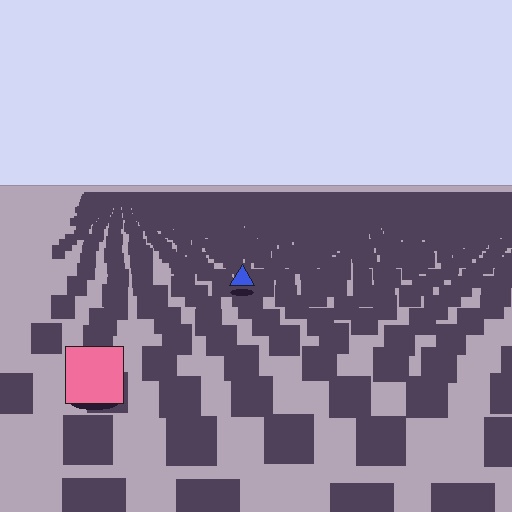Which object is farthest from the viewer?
The blue triangle is farthest from the viewer. It appears smaller and the ground texture around it is denser.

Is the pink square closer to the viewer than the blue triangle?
Yes. The pink square is closer — you can tell from the texture gradient: the ground texture is coarser near it.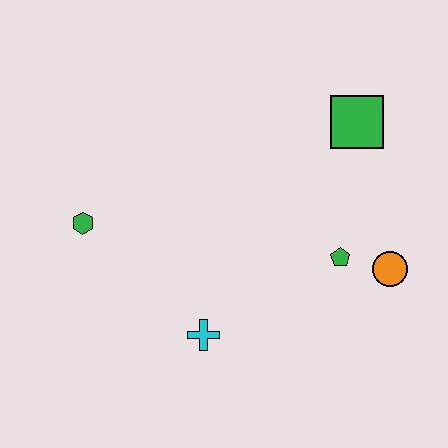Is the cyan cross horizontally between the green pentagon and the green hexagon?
Yes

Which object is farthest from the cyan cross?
The green square is farthest from the cyan cross.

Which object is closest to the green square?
The green pentagon is closest to the green square.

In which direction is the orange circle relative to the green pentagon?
The orange circle is to the right of the green pentagon.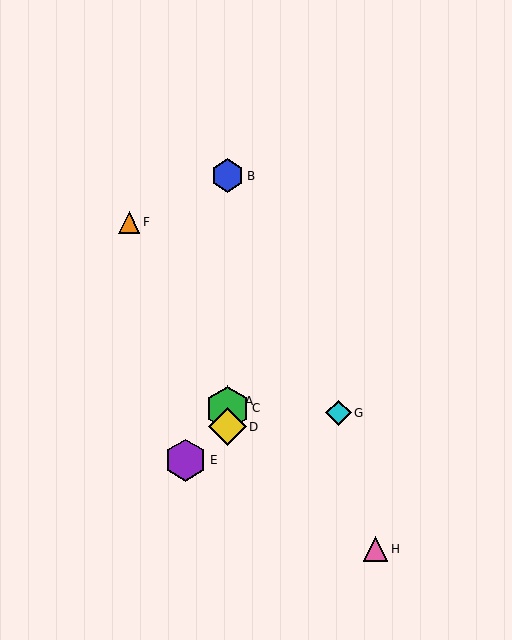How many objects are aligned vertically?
4 objects (A, B, C, D) are aligned vertically.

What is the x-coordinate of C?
Object C is at x≈228.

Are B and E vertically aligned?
No, B is at x≈228 and E is at x≈186.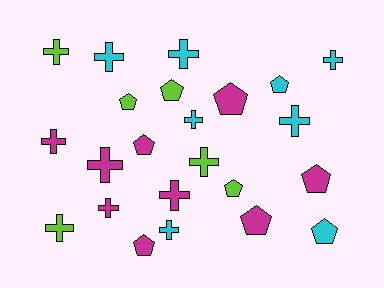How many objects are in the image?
There are 23 objects.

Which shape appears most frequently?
Cross, with 13 objects.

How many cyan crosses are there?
There are 6 cyan crosses.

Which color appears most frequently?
Magenta, with 9 objects.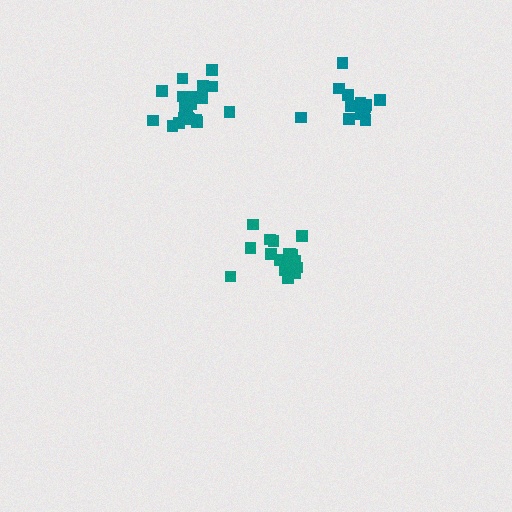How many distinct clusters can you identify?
There are 3 distinct clusters.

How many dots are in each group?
Group 1: 21 dots, Group 2: 15 dots, Group 3: 18 dots (54 total).